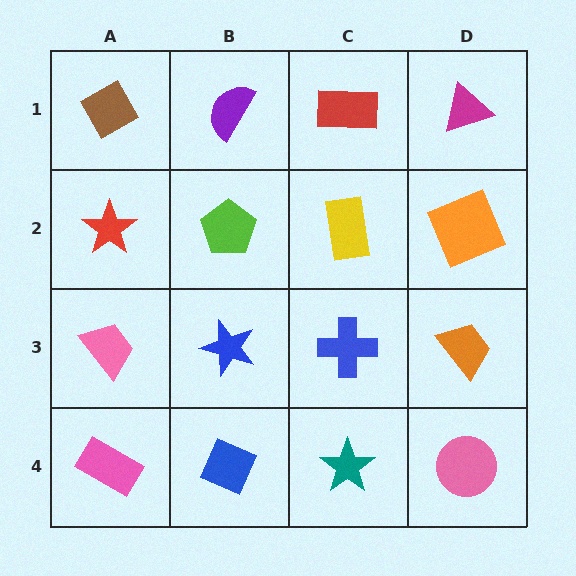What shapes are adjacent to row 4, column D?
An orange trapezoid (row 3, column D), a teal star (row 4, column C).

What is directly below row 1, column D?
An orange square.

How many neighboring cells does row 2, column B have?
4.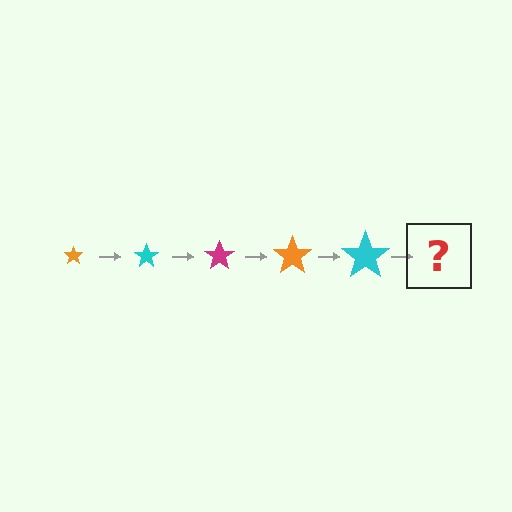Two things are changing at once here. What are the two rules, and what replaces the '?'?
The two rules are that the star grows larger each step and the color cycles through orange, cyan, and magenta. The '?' should be a magenta star, larger than the previous one.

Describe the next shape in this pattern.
It should be a magenta star, larger than the previous one.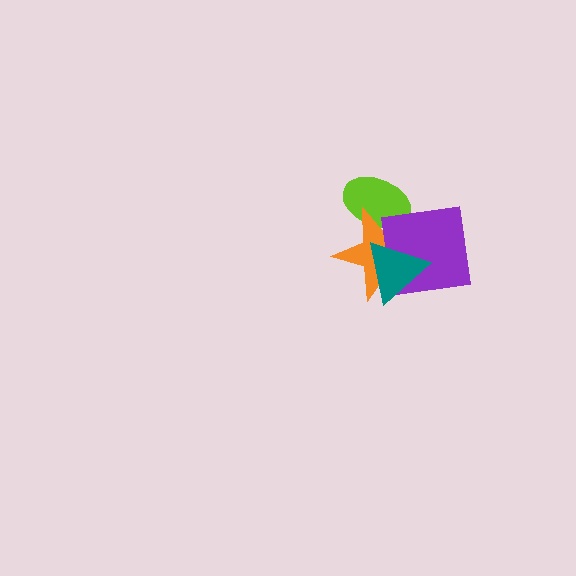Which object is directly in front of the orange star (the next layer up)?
The purple square is directly in front of the orange star.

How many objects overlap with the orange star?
3 objects overlap with the orange star.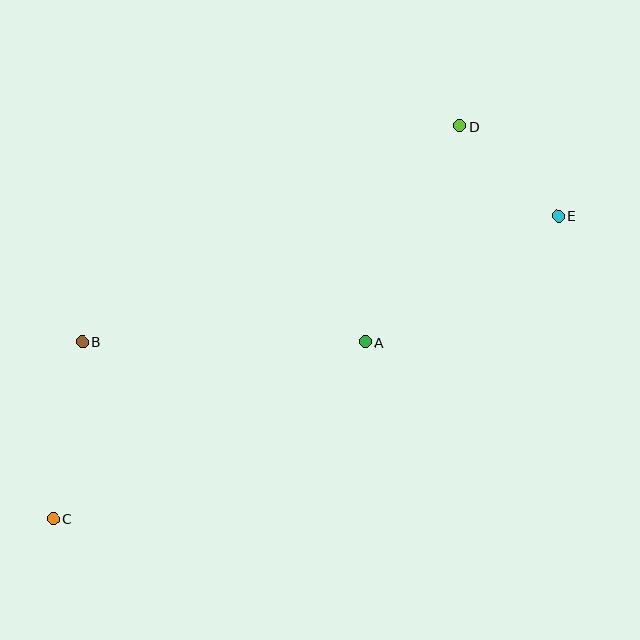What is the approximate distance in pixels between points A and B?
The distance between A and B is approximately 283 pixels.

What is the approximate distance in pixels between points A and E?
The distance between A and E is approximately 230 pixels.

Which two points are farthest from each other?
Points C and E are farthest from each other.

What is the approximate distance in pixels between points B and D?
The distance between B and D is approximately 435 pixels.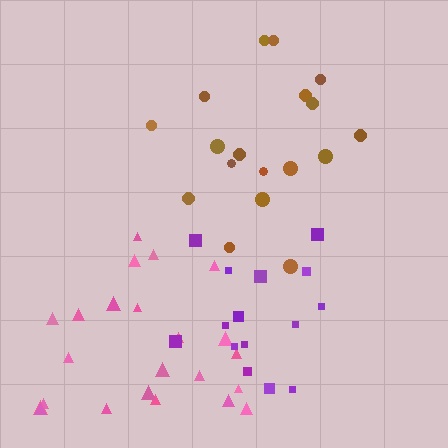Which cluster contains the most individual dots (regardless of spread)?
Pink (23).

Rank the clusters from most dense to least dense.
purple, pink, brown.